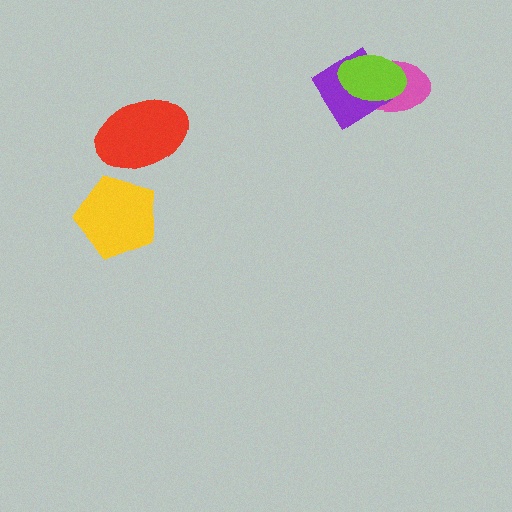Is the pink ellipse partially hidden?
Yes, it is partially covered by another shape.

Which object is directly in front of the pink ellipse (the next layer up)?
The purple diamond is directly in front of the pink ellipse.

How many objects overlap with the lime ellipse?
2 objects overlap with the lime ellipse.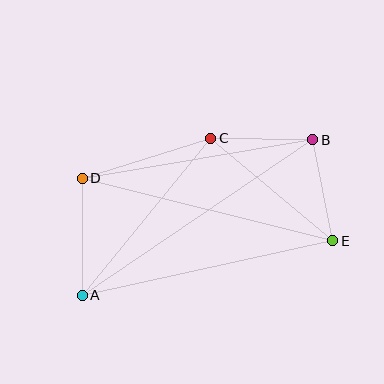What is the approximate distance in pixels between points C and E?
The distance between C and E is approximately 159 pixels.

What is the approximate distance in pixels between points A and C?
The distance between A and C is approximately 203 pixels.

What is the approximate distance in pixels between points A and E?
The distance between A and E is approximately 256 pixels.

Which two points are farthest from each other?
Points A and B are farthest from each other.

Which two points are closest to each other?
Points B and C are closest to each other.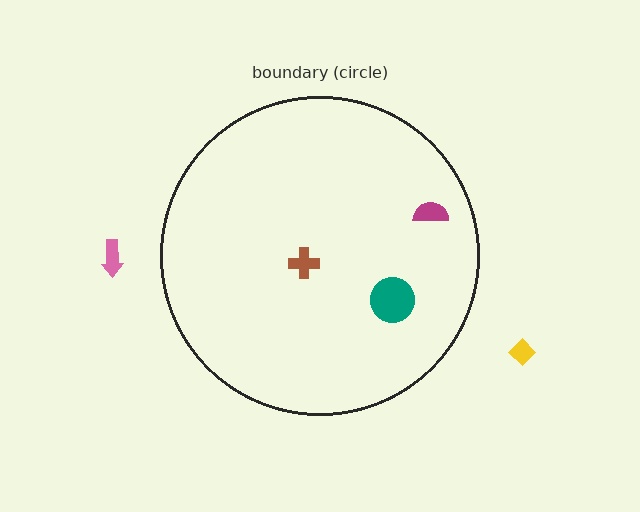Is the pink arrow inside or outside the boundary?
Outside.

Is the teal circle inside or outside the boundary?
Inside.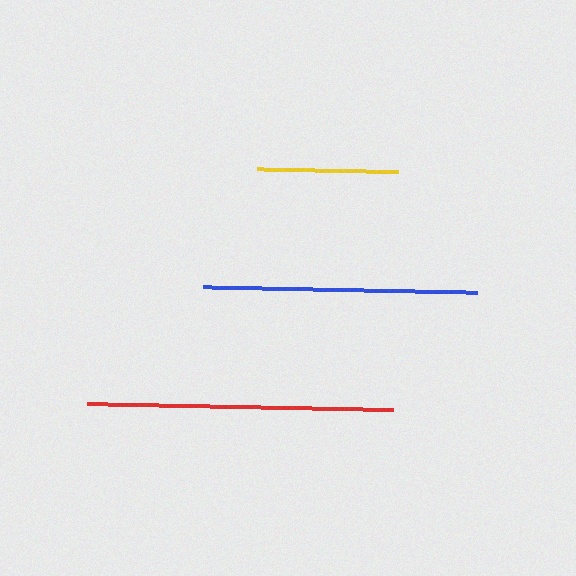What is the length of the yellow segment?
The yellow segment is approximately 142 pixels long.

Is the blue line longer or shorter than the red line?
The red line is longer than the blue line.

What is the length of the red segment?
The red segment is approximately 306 pixels long.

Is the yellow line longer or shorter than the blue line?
The blue line is longer than the yellow line.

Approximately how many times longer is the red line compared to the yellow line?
The red line is approximately 2.2 times the length of the yellow line.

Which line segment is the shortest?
The yellow line is the shortest at approximately 142 pixels.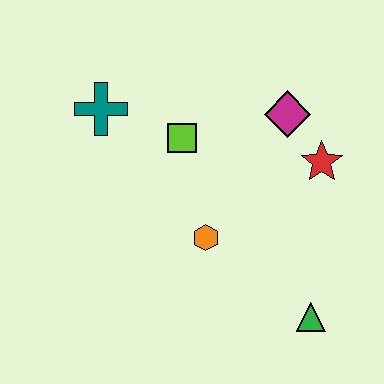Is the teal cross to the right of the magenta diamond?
No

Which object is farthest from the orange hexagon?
The teal cross is farthest from the orange hexagon.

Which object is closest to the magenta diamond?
The red star is closest to the magenta diamond.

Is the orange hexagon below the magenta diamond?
Yes